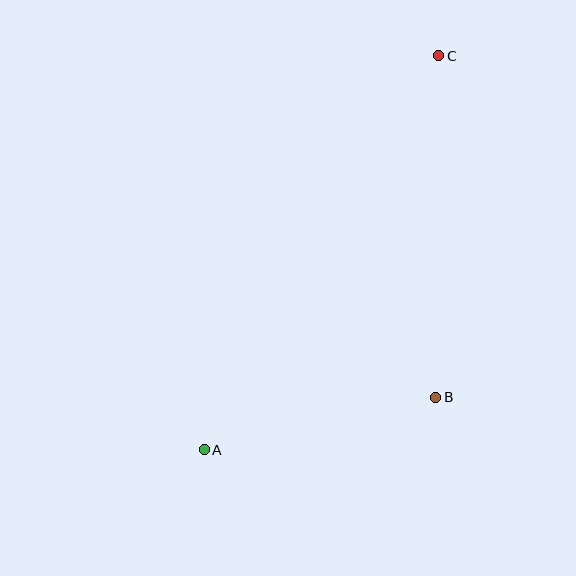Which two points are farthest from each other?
Points A and C are farthest from each other.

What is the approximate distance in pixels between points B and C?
The distance between B and C is approximately 341 pixels.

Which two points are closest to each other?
Points A and B are closest to each other.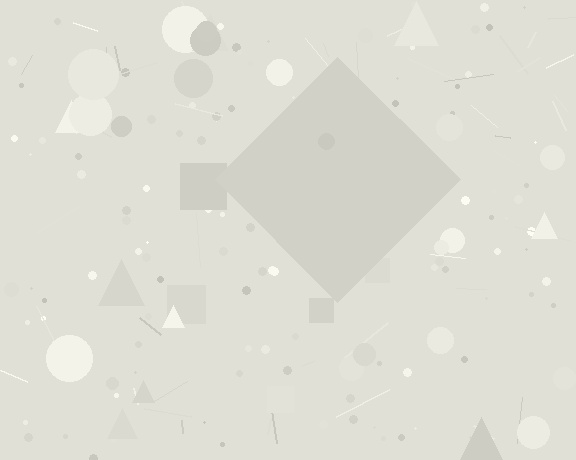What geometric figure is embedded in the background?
A diamond is embedded in the background.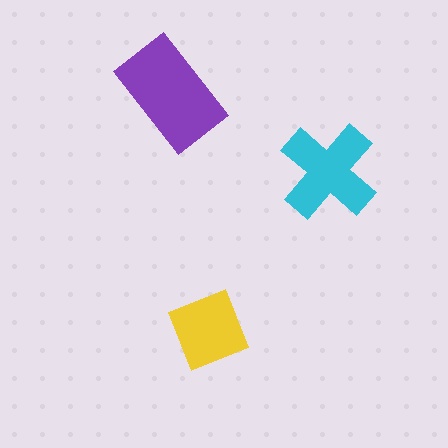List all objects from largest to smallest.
The purple rectangle, the cyan cross, the yellow diamond.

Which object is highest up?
The purple rectangle is topmost.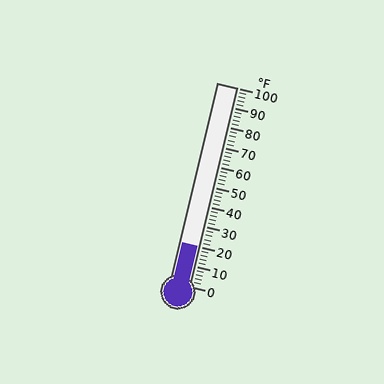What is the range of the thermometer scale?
The thermometer scale ranges from 0°F to 100°F.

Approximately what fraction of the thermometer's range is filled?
The thermometer is filled to approximately 20% of its range.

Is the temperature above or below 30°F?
The temperature is below 30°F.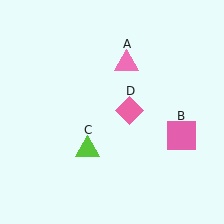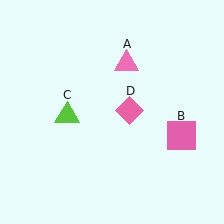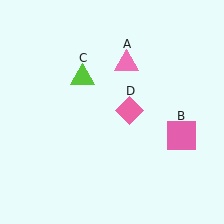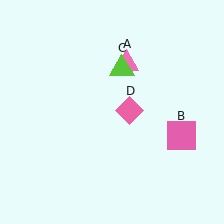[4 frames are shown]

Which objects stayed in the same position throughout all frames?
Pink triangle (object A) and pink square (object B) and pink diamond (object D) remained stationary.